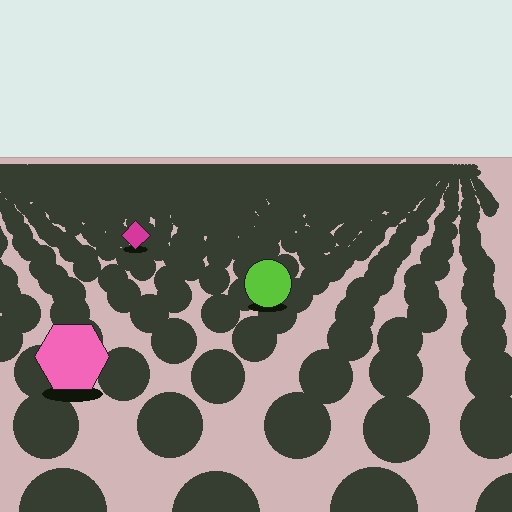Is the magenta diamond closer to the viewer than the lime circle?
No. The lime circle is closer — you can tell from the texture gradient: the ground texture is coarser near it.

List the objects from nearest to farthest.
From nearest to farthest: the pink hexagon, the lime circle, the magenta diamond.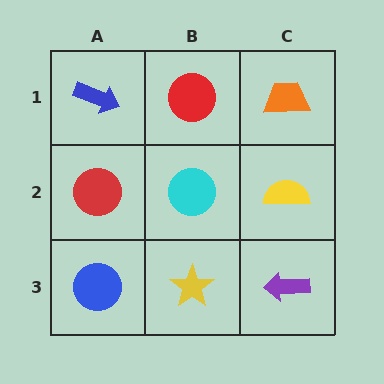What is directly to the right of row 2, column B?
A yellow semicircle.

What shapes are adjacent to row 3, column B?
A cyan circle (row 2, column B), a blue circle (row 3, column A), a purple arrow (row 3, column C).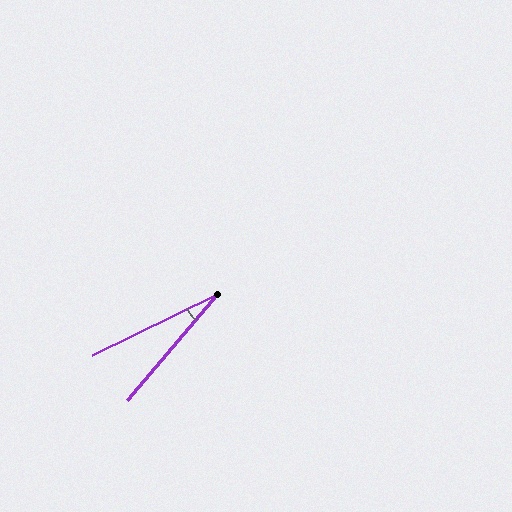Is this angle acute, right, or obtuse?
It is acute.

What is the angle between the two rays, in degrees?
Approximately 24 degrees.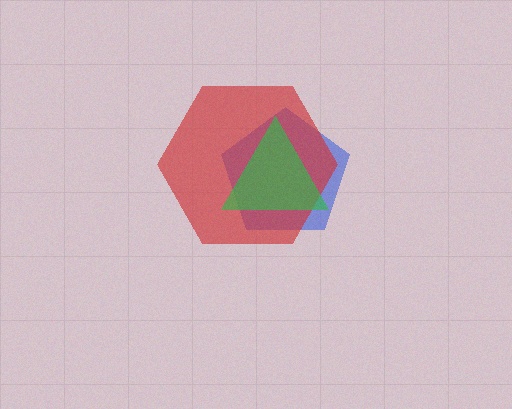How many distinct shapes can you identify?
There are 3 distinct shapes: a blue pentagon, a red hexagon, a green triangle.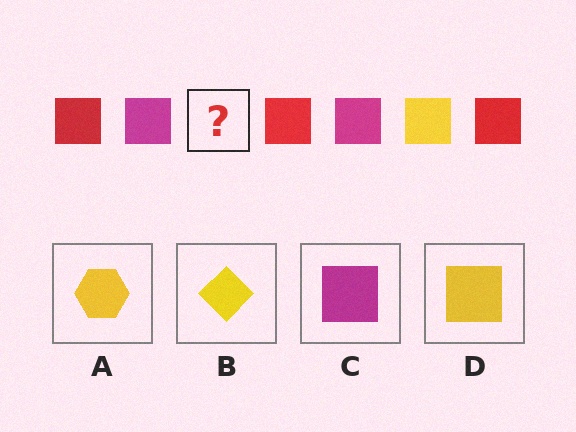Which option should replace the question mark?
Option D.